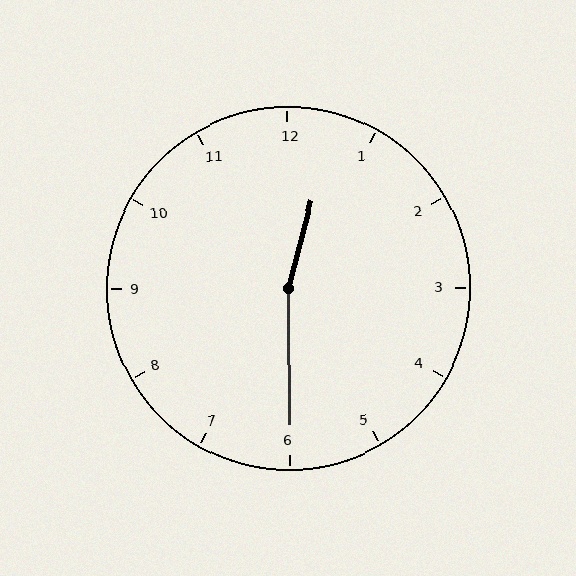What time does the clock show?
12:30.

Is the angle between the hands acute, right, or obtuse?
It is obtuse.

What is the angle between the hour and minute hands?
Approximately 165 degrees.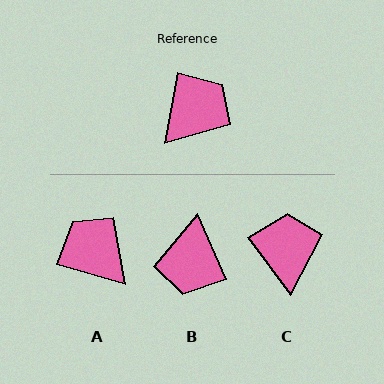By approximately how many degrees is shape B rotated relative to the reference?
Approximately 146 degrees clockwise.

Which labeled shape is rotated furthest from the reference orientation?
B, about 146 degrees away.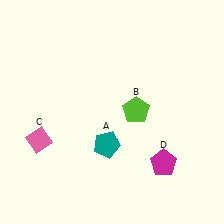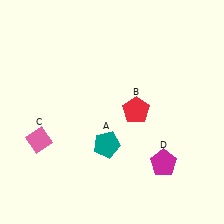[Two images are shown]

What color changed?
The pentagon (B) changed from lime in Image 1 to red in Image 2.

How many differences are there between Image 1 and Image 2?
There is 1 difference between the two images.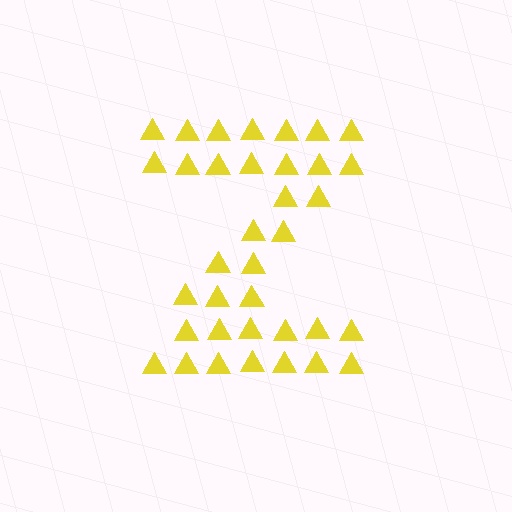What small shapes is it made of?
It is made of small triangles.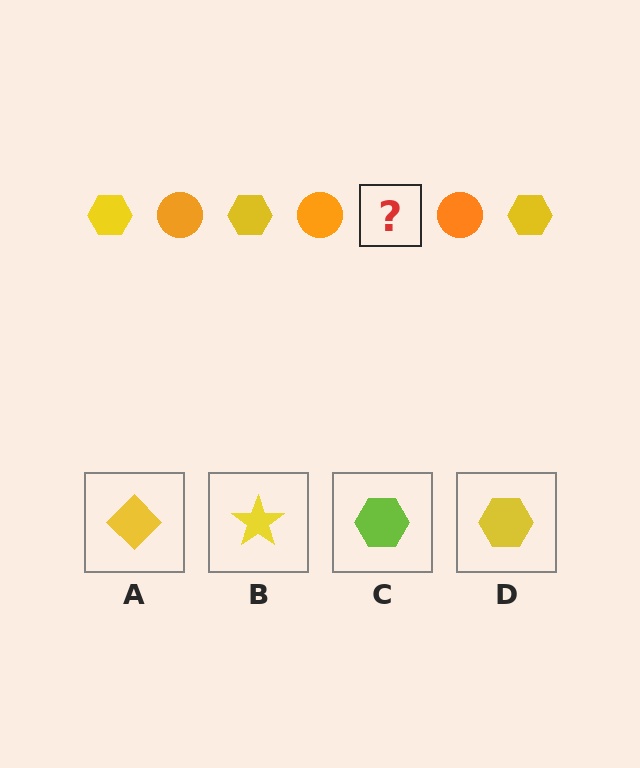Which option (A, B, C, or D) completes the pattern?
D.